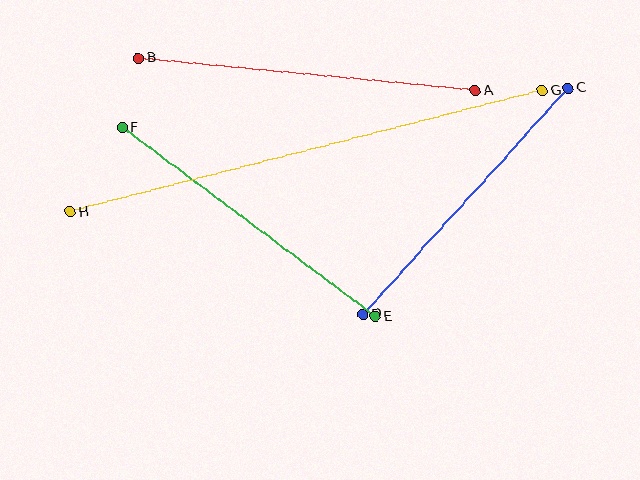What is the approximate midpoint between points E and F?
The midpoint is at approximately (249, 222) pixels.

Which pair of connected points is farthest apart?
Points G and H are farthest apart.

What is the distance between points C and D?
The distance is approximately 306 pixels.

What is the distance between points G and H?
The distance is approximately 487 pixels.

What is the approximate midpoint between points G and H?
The midpoint is at approximately (306, 151) pixels.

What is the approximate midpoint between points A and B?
The midpoint is at approximately (307, 74) pixels.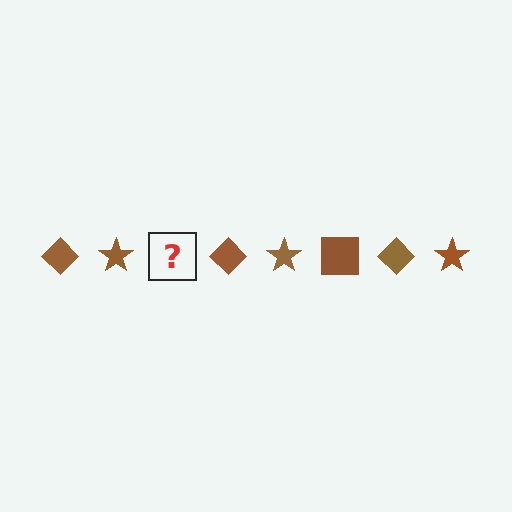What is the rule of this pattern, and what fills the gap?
The rule is that the pattern cycles through diamond, star, square shapes in brown. The gap should be filled with a brown square.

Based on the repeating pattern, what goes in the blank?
The blank should be a brown square.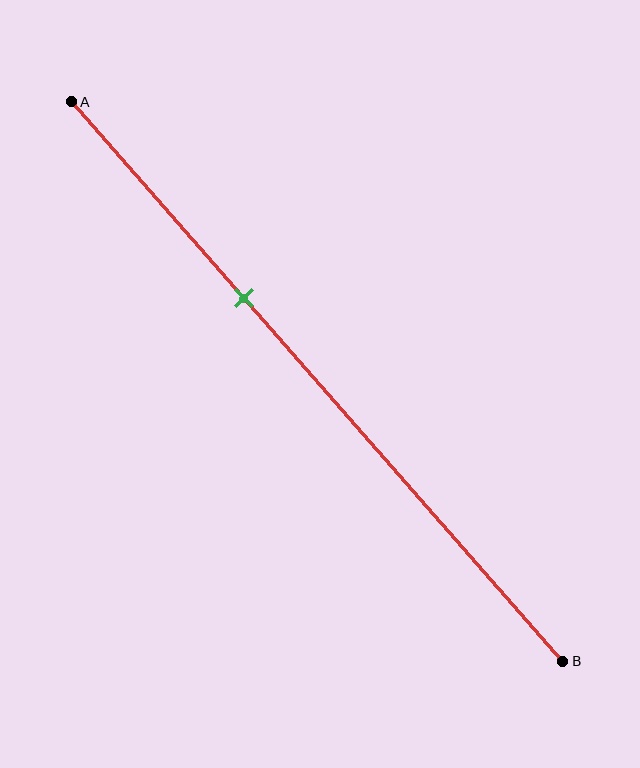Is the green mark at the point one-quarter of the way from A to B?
No, the mark is at about 35% from A, not at the 25% one-quarter point.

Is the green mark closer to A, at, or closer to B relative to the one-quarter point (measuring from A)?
The green mark is closer to point B than the one-quarter point of segment AB.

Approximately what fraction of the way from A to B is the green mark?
The green mark is approximately 35% of the way from A to B.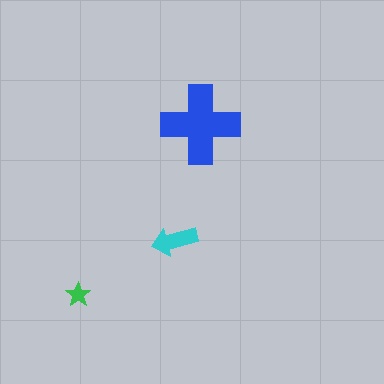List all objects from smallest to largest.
The green star, the cyan arrow, the blue cross.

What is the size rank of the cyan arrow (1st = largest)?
2nd.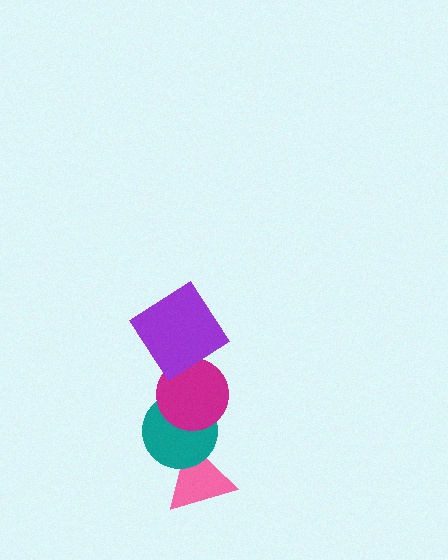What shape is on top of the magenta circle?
The purple diamond is on top of the magenta circle.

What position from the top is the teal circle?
The teal circle is 3rd from the top.